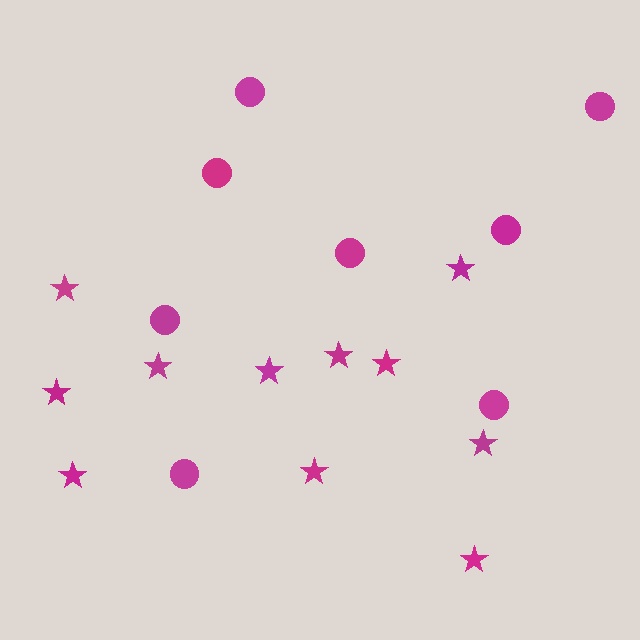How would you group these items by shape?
There are 2 groups: one group of stars (11) and one group of circles (8).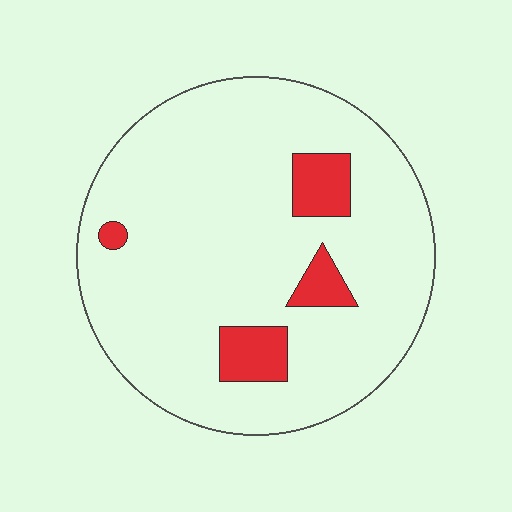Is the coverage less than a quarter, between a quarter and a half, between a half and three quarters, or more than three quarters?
Less than a quarter.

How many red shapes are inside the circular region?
4.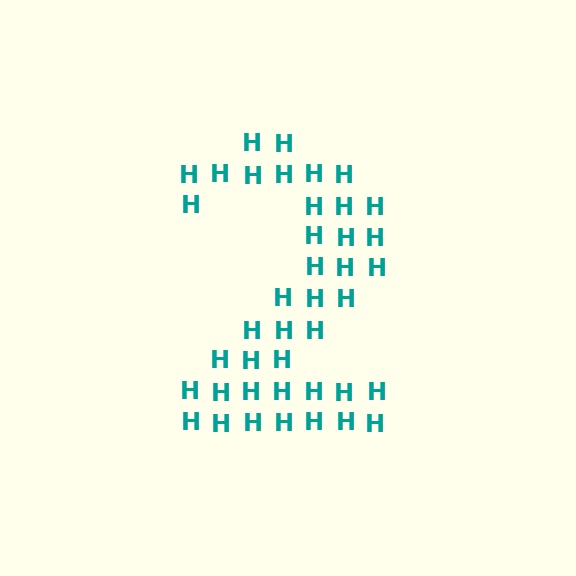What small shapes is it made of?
It is made of small letter H's.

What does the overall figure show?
The overall figure shows the digit 2.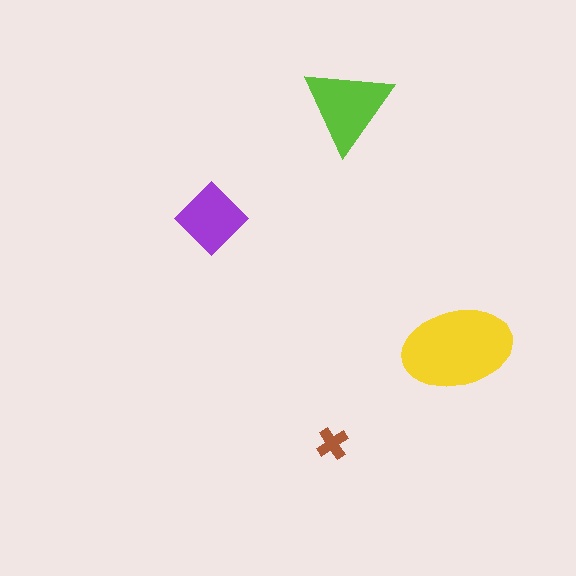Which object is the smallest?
The brown cross.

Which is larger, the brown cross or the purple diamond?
The purple diamond.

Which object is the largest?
The yellow ellipse.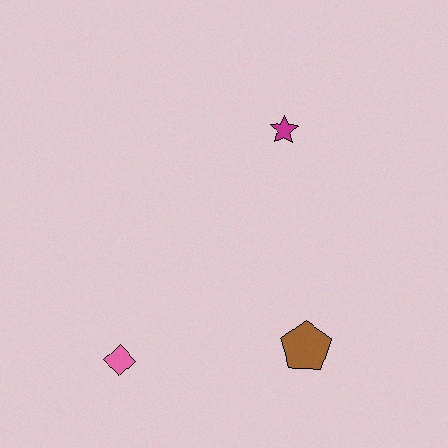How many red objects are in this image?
There are no red objects.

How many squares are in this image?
There are no squares.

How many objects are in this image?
There are 3 objects.